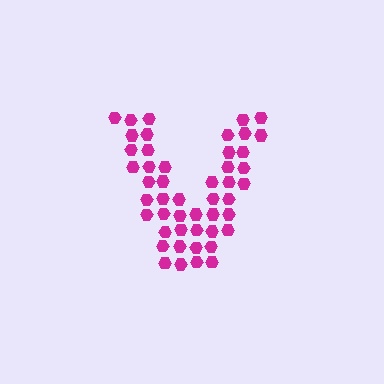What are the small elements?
The small elements are hexagons.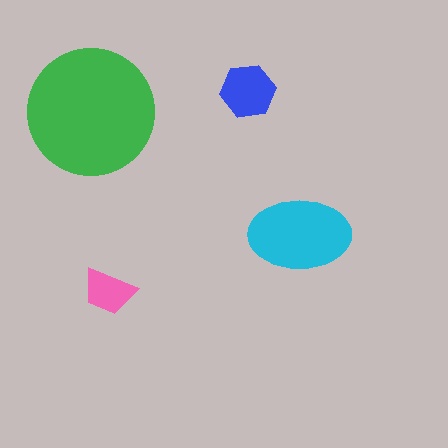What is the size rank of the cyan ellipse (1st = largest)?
2nd.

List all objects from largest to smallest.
The green circle, the cyan ellipse, the blue hexagon, the pink trapezoid.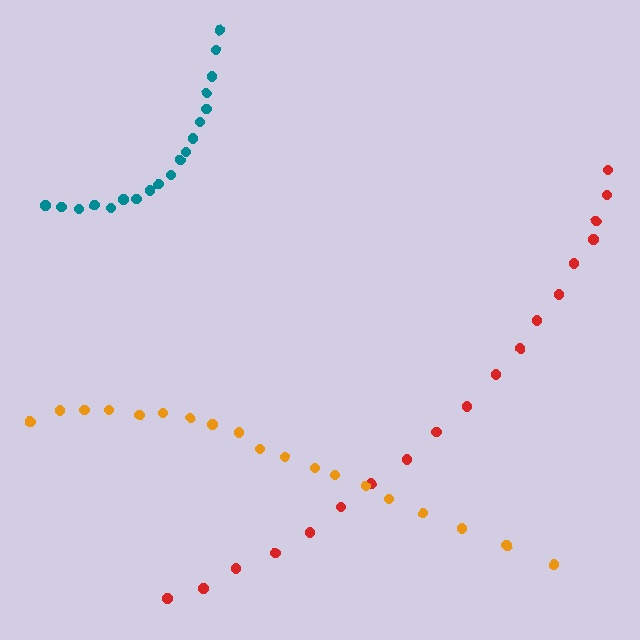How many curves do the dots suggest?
There are 3 distinct paths.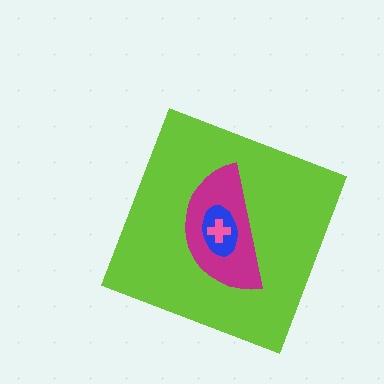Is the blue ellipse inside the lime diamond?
Yes.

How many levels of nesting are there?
4.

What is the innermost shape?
The pink cross.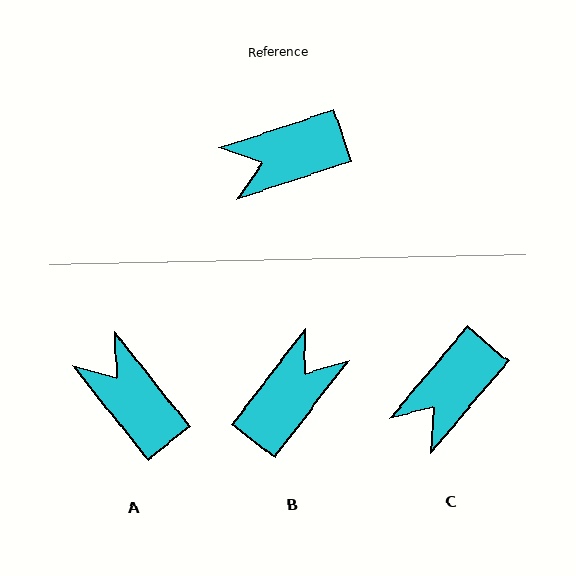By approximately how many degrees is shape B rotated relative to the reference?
Approximately 145 degrees clockwise.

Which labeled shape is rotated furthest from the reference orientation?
B, about 145 degrees away.